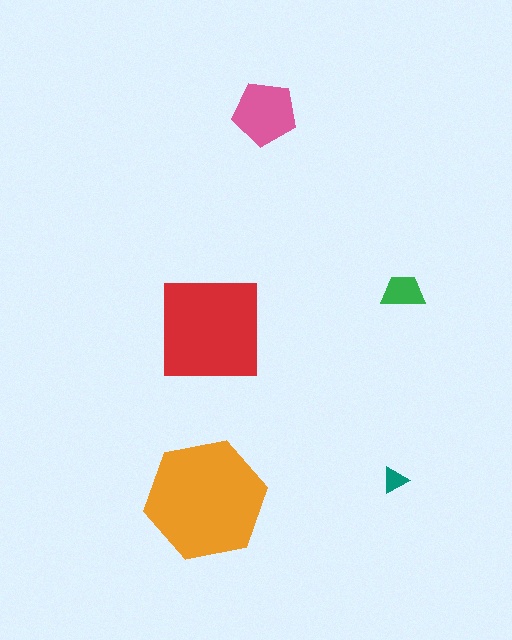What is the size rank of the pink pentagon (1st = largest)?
3rd.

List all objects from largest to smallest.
The orange hexagon, the red square, the pink pentagon, the green trapezoid, the teal triangle.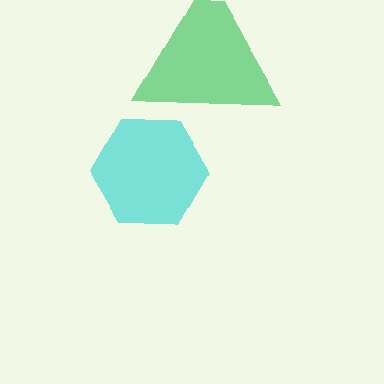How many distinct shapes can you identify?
There are 2 distinct shapes: a cyan hexagon, a green triangle.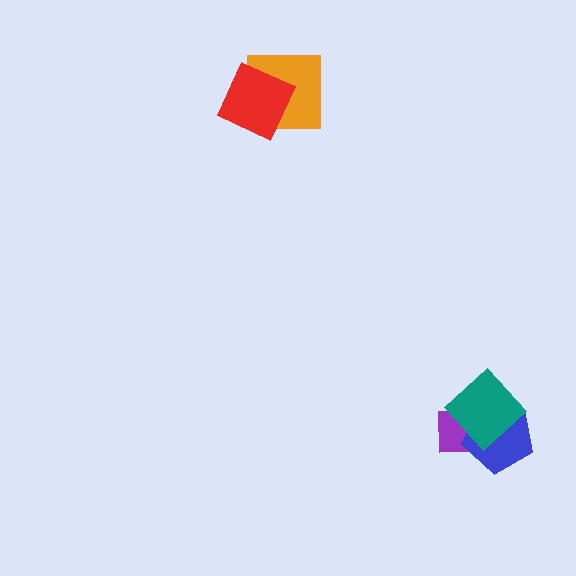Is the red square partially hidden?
No, no other shape covers it.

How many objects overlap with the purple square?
2 objects overlap with the purple square.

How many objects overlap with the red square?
1 object overlaps with the red square.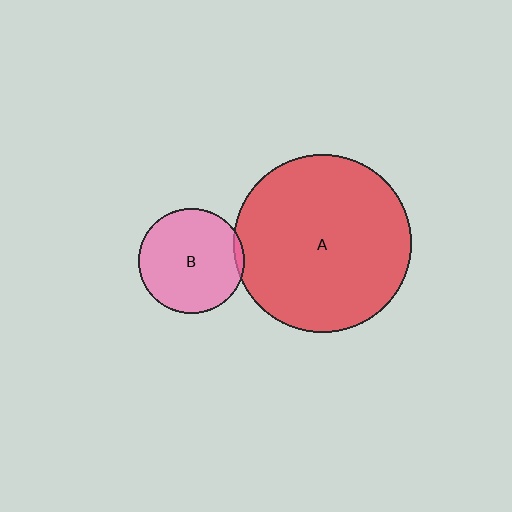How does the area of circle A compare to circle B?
Approximately 2.8 times.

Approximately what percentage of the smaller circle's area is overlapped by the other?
Approximately 5%.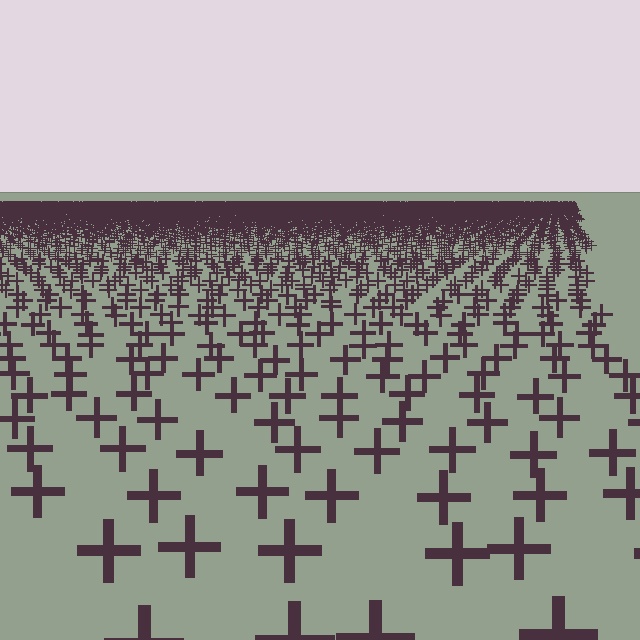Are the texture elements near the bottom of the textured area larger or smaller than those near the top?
Larger. Near the bottom, elements are closer to the viewer and appear at a bigger on-screen size.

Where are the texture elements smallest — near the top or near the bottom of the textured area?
Near the top.